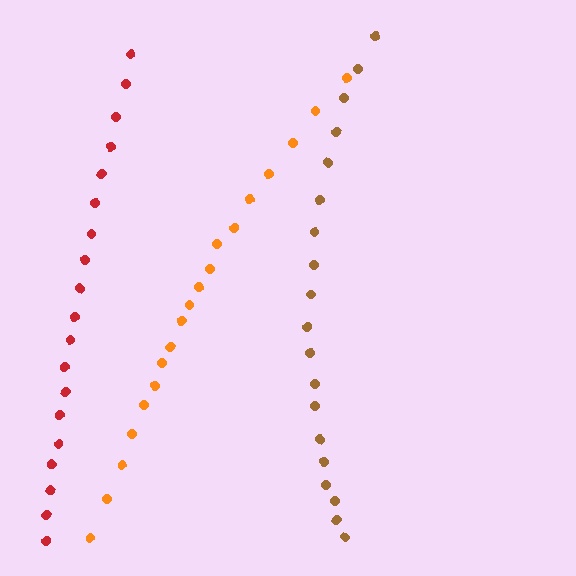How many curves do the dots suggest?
There are 3 distinct paths.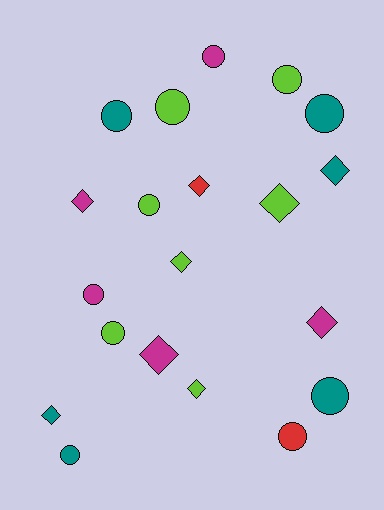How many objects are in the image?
There are 20 objects.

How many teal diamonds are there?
There are 2 teal diamonds.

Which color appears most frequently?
Lime, with 7 objects.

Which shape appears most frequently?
Circle, with 11 objects.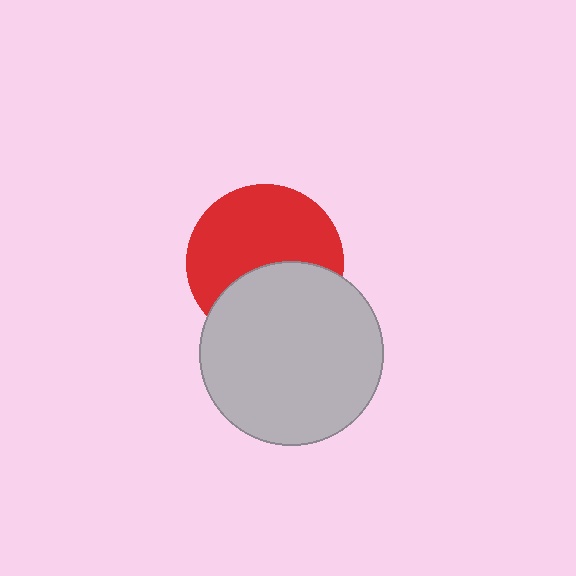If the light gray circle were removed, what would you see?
You would see the complete red circle.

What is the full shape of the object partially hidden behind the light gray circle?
The partially hidden object is a red circle.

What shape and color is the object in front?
The object in front is a light gray circle.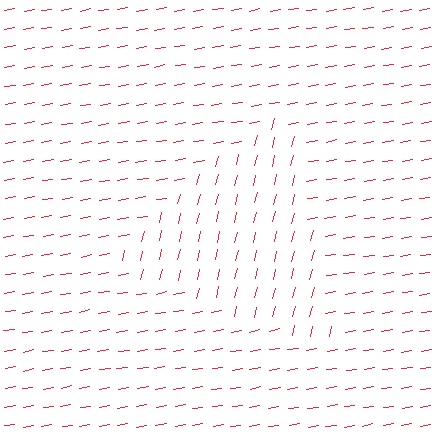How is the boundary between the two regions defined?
The boundary is defined purely by a change in line orientation (approximately 66 degrees difference). All lines are the same color and thickness.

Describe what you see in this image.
The image is filled with small red line segments. A triangle region in the image has lines oriented differently from the surrounding lines, creating a visible texture boundary.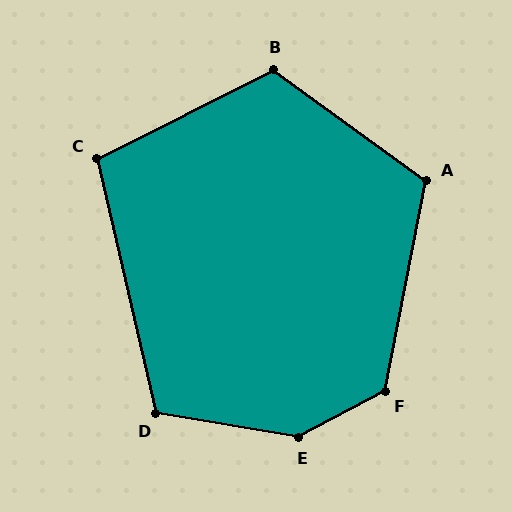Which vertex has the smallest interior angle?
C, at approximately 104 degrees.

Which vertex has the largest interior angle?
E, at approximately 142 degrees.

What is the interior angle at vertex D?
Approximately 113 degrees (obtuse).